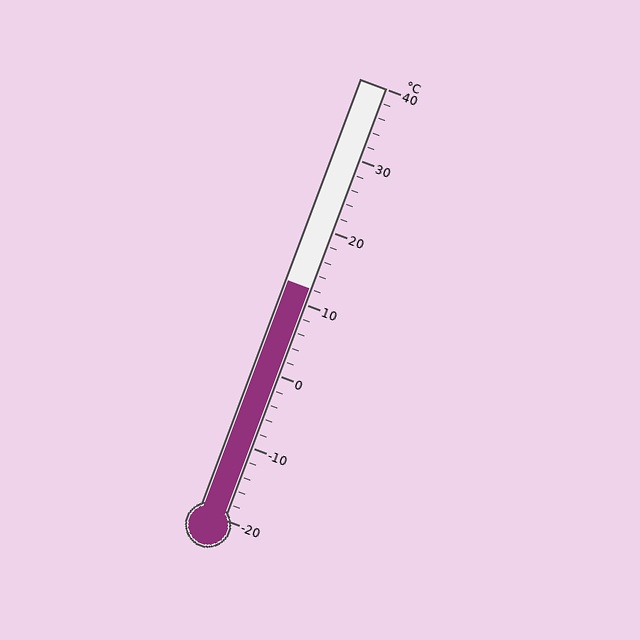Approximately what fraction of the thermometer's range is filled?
The thermometer is filled to approximately 55% of its range.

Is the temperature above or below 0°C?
The temperature is above 0°C.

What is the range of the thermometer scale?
The thermometer scale ranges from -20°C to 40°C.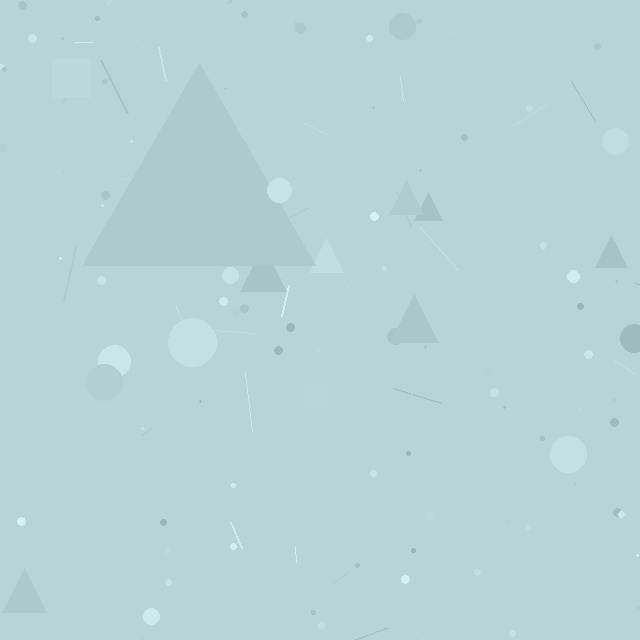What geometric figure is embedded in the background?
A triangle is embedded in the background.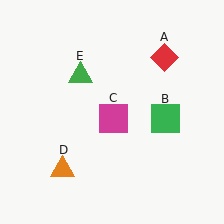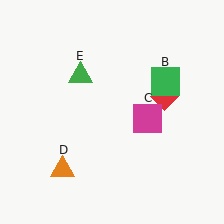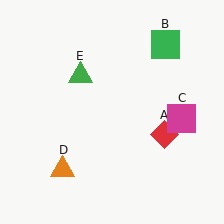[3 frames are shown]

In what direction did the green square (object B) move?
The green square (object B) moved up.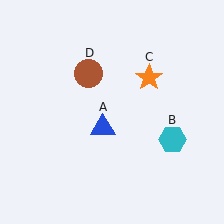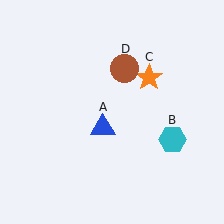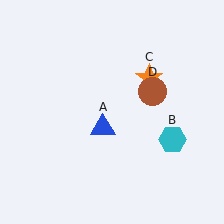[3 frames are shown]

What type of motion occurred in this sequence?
The brown circle (object D) rotated clockwise around the center of the scene.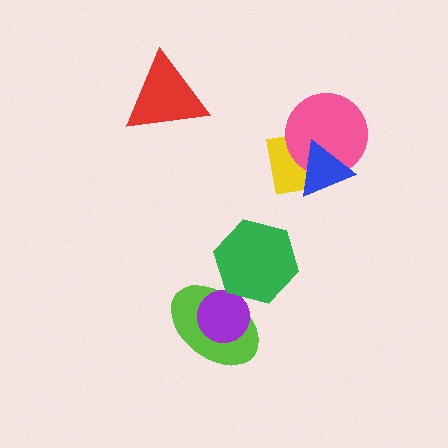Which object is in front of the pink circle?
The blue triangle is in front of the pink circle.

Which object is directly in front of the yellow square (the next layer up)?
The pink circle is directly in front of the yellow square.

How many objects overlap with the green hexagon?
1 object overlaps with the green hexagon.